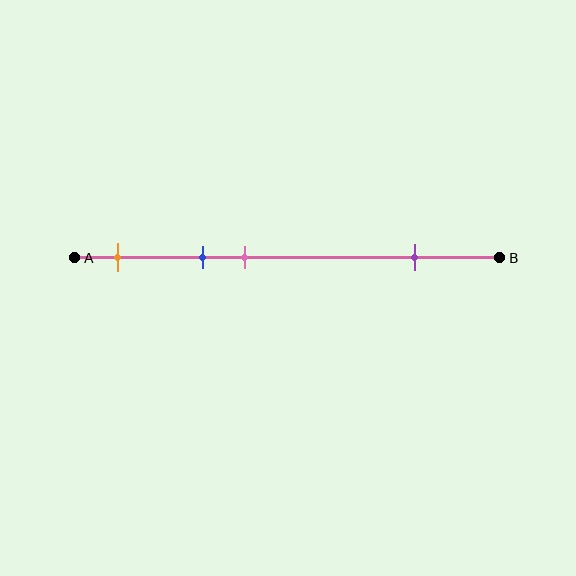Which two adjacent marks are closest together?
The blue and pink marks are the closest adjacent pair.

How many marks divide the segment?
There are 4 marks dividing the segment.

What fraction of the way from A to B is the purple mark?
The purple mark is approximately 80% (0.8) of the way from A to B.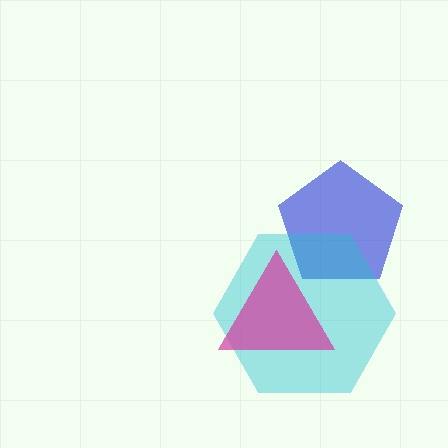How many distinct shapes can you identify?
There are 3 distinct shapes: a blue pentagon, a cyan hexagon, a magenta triangle.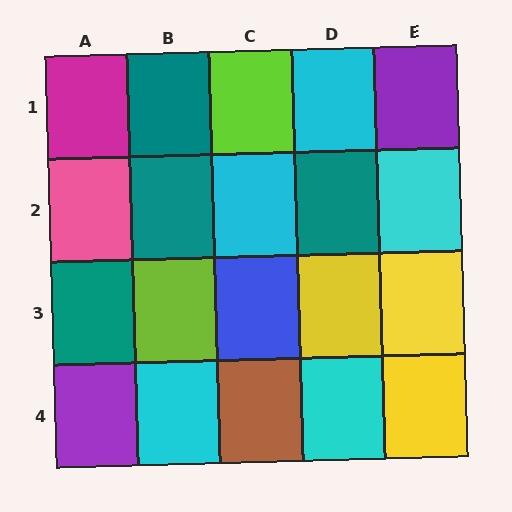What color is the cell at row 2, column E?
Cyan.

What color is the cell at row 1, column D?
Cyan.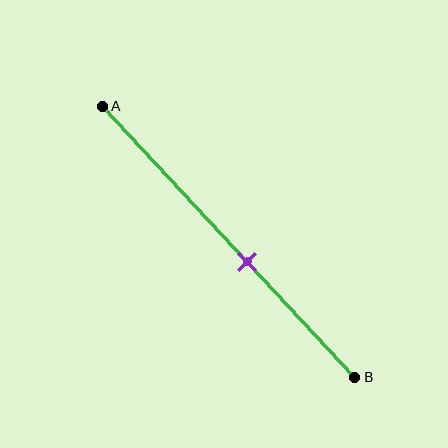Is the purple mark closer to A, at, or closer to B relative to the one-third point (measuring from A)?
The purple mark is closer to point B than the one-third point of segment AB.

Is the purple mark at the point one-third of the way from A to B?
No, the mark is at about 55% from A, not at the 33% one-third point.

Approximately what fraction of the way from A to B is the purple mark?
The purple mark is approximately 55% of the way from A to B.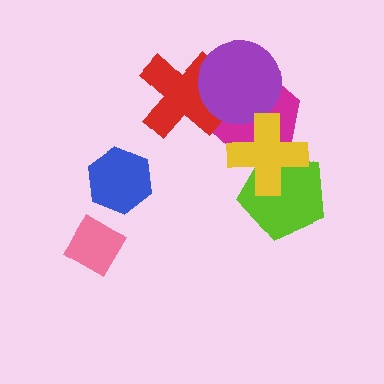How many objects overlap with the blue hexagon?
0 objects overlap with the blue hexagon.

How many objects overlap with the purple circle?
2 objects overlap with the purple circle.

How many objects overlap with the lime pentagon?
2 objects overlap with the lime pentagon.